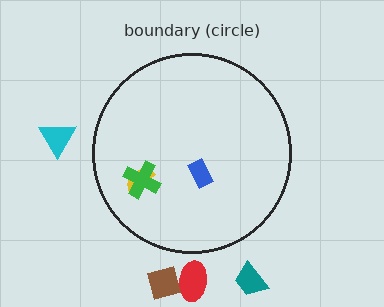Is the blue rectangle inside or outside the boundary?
Inside.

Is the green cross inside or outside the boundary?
Inside.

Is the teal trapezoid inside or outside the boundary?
Outside.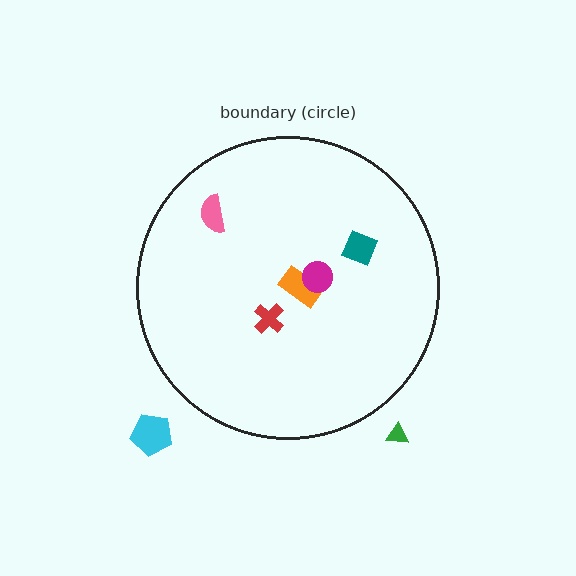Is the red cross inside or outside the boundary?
Inside.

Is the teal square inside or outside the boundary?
Inside.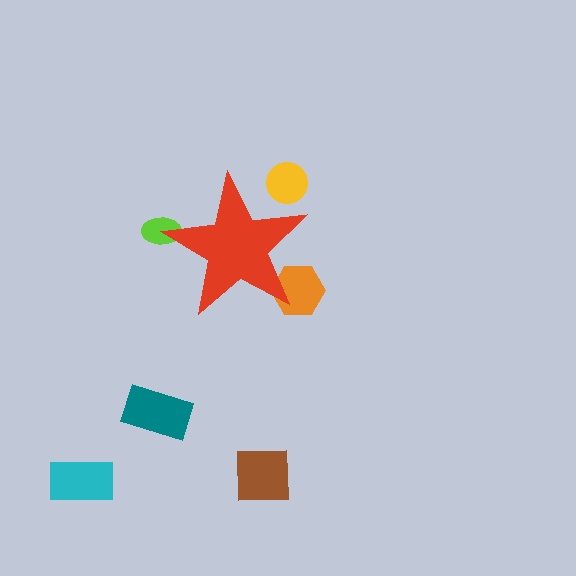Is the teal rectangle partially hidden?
No, the teal rectangle is fully visible.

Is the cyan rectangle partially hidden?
No, the cyan rectangle is fully visible.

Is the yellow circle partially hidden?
Yes, the yellow circle is partially hidden behind the red star.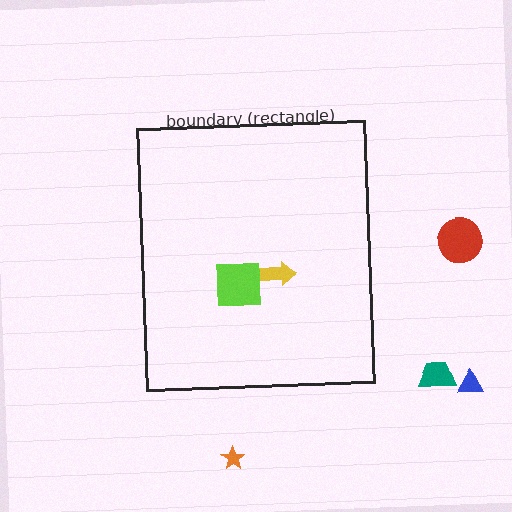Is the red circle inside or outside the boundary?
Outside.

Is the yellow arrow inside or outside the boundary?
Inside.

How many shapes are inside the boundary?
2 inside, 4 outside.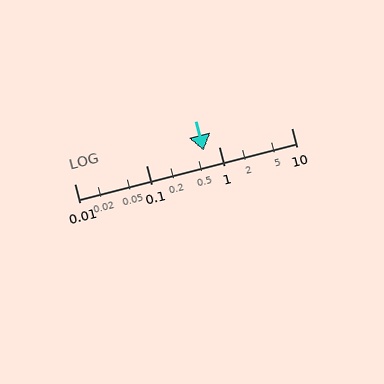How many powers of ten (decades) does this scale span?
The scale spans 3 decades, from 0.01 to 10.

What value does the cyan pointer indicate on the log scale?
The pointer indicates approximately 0.62.